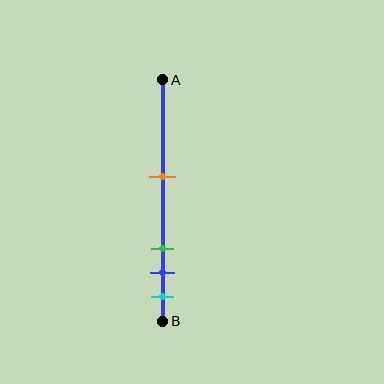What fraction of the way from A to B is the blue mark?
The blue mark is approximately 80% (0.8) of the way from A to B.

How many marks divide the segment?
There are 4 marks dividing the segment.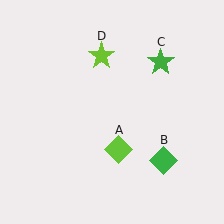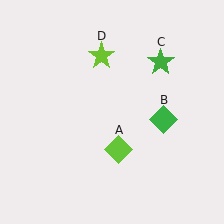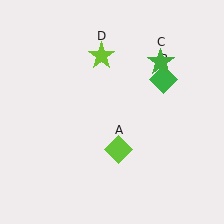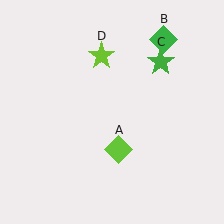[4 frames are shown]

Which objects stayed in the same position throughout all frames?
Lime diamond (object A) and green star (object C) and lime star (object D) remained stationary.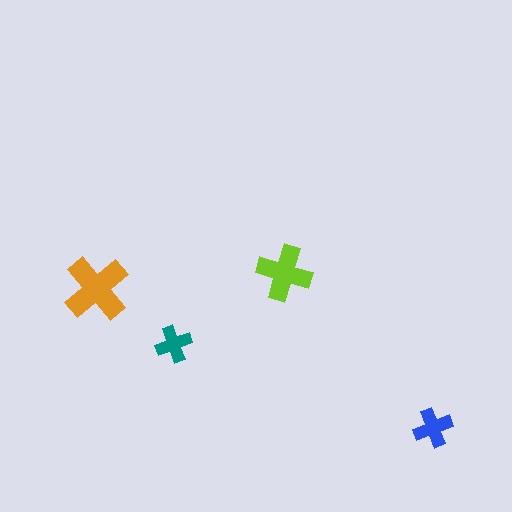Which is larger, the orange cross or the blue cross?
The orange one.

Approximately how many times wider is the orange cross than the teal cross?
About 2 times wider.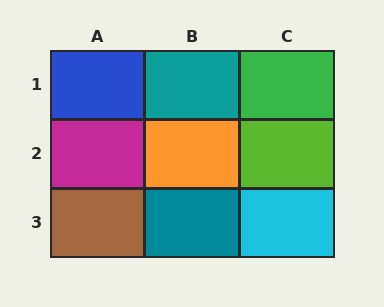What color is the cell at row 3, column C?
Cyan.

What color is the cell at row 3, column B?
Teal.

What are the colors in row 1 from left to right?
Blue, teal, green.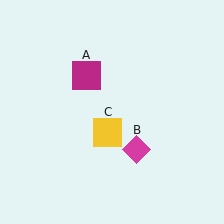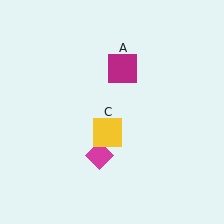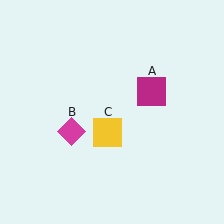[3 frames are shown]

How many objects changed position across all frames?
2 objects changed position: magenta square (object A), magenta diamond (object B).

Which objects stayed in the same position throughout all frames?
Yellow square (object C) remained stationary.